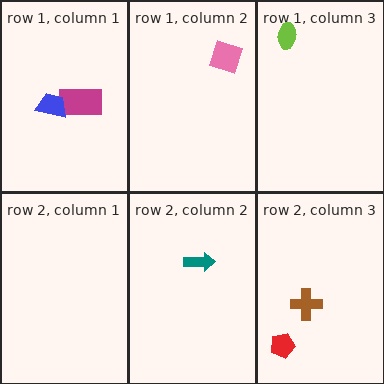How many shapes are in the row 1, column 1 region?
2.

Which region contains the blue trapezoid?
The row 1, column 1 region.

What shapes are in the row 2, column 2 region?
The teal arrow.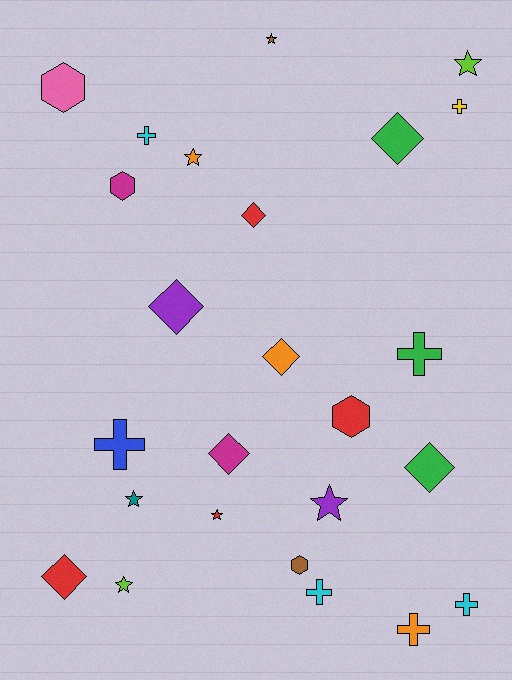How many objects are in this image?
There are 25 objects.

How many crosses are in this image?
There are 7 crosses.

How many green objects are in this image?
There are 3 green objects.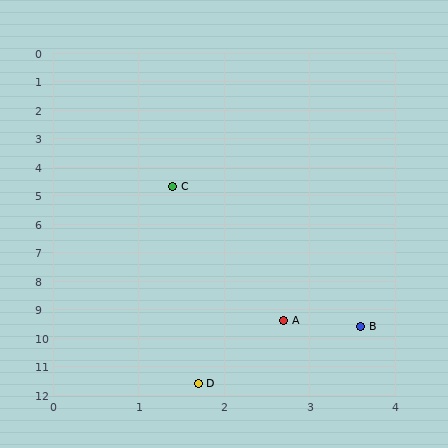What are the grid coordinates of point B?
Point B is at approximately (3.6, 9.6).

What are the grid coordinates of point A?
Point A is at approximately (2.7, 9.4).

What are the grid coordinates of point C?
Point C is at approximately (1.4, 4.7).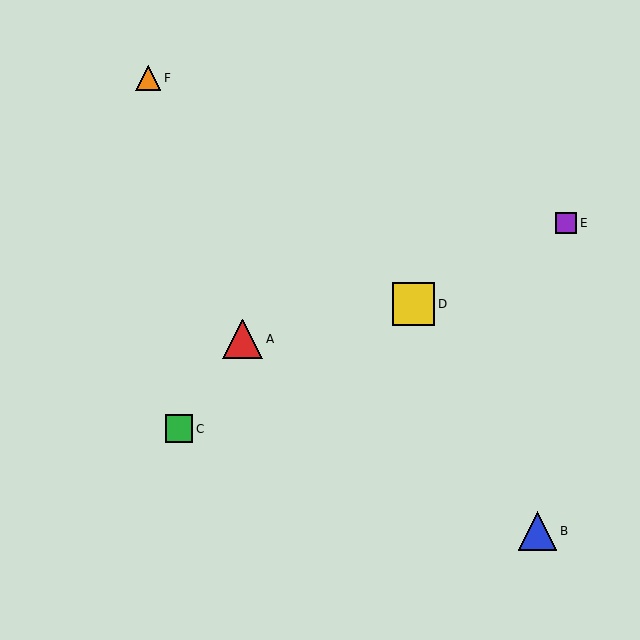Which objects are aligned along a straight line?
Objects C, D, E are aligned along a straight line.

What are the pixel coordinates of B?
Object B is at (537, 531).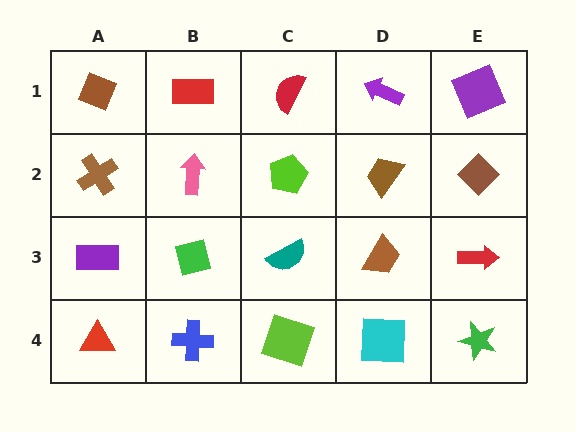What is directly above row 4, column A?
A purple rectangle.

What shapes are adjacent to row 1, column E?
A brown diamond (row 2, column E), a purple arrow (row 1, column D).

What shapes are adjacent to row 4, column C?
A teal semicircle (row 3, column C), a blue cross (row 4, column B), a cyan square (row 4, column D).